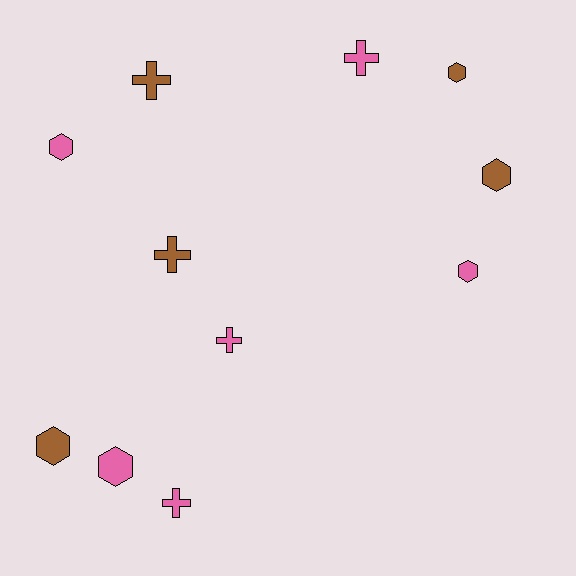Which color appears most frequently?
Pink, with 6 objects.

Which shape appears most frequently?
Hexagon, with 6 objects.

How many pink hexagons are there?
There are 3 pink hexagons.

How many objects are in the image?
There are 11 objects.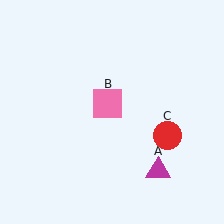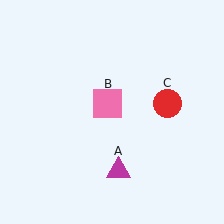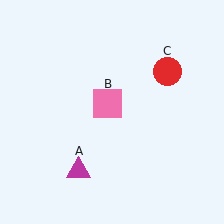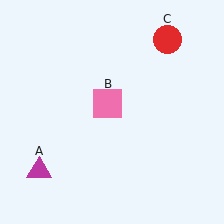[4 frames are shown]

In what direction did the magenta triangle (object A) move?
The magenta triangle (object A) moved left.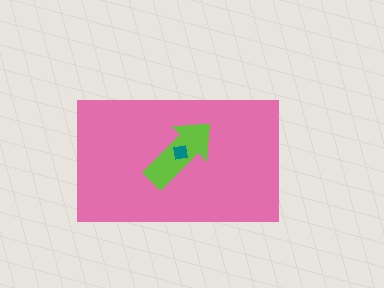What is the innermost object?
The teal square.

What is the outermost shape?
The pink rectangle.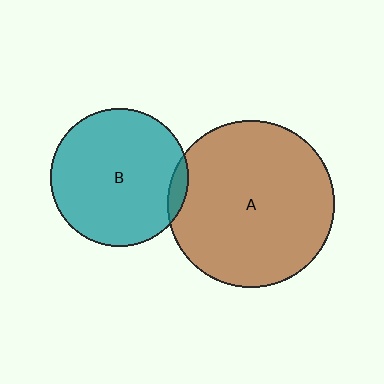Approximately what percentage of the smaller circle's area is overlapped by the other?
Approximately 5%.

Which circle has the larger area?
Circle A (brown).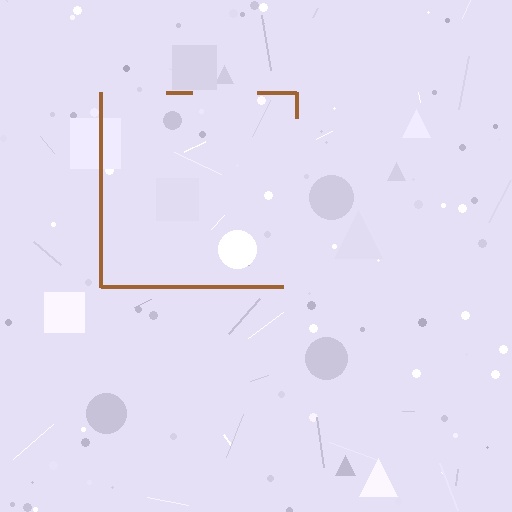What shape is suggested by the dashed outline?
The dashed outline suggests a square.